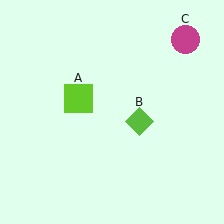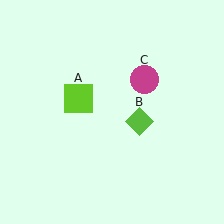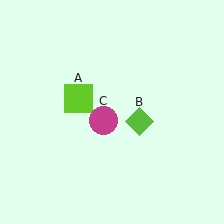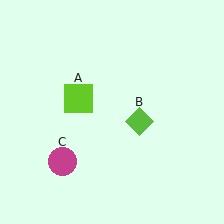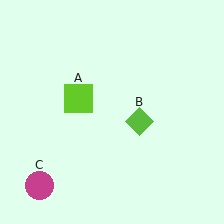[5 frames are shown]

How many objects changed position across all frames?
1 object changed position: magenta circle (object C).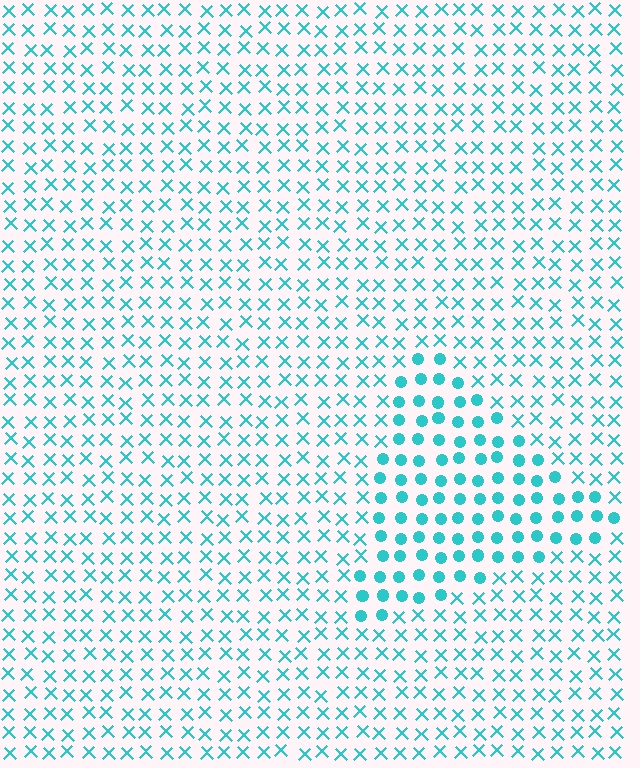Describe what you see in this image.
The image is filled with small cyan elements arranged in a uniform grid. A triangle-shaped region contains circles, while the surrounding area contains X marks. The boundary is defined purely by the change in element shape.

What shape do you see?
I see a triangle.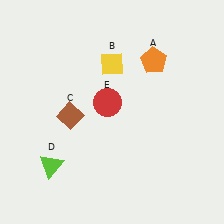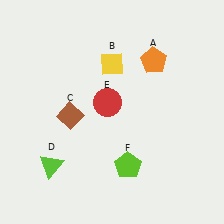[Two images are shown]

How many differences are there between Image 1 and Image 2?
There is 1 difference between the two images.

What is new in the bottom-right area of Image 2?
A lime pentagon (F) was added in the bottom-right area of Image 2.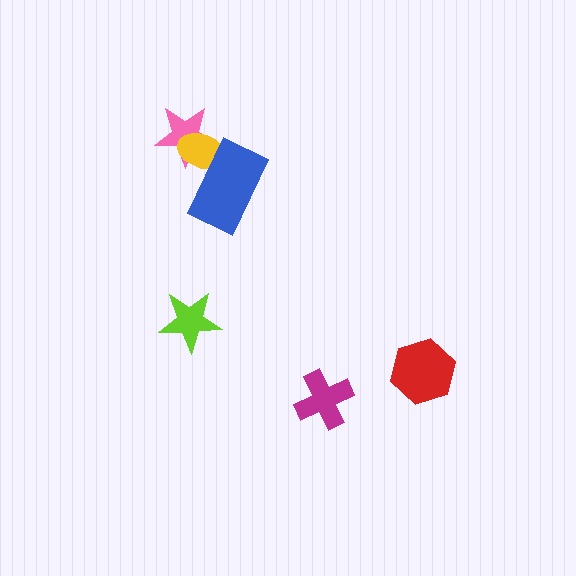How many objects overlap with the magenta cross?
0 objects overlap with the magenta cross.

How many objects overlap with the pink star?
2 objects overlap with the pink star.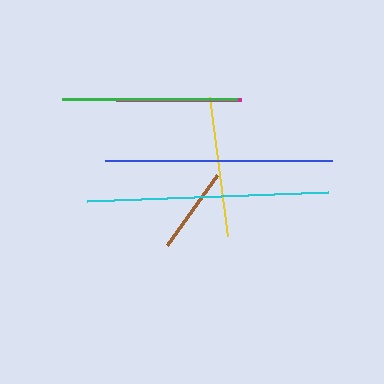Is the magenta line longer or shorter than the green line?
The green line is longer than the magenta line.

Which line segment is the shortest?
The brown line is the shortest at approximately 86 pixels.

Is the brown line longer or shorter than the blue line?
The blue line is longer than the brown line.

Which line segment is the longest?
The cyan line is the longest at approximately 242 pixels.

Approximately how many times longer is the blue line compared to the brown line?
The blue line is approximately 2.6 times the length of the brown line.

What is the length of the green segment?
The green segment is approximately 175 pixels long.